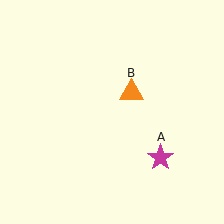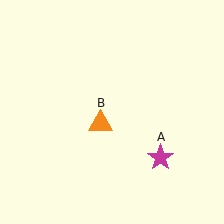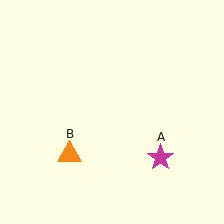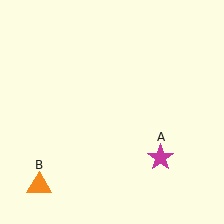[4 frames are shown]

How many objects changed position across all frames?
1 object changed position: orange triangle (object B).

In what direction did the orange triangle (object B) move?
The orange triangle (object B) moved down and to the left.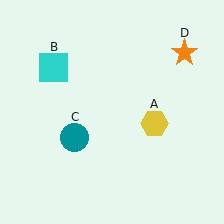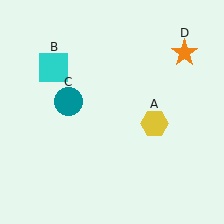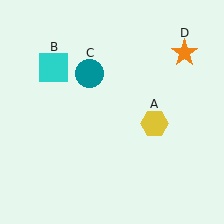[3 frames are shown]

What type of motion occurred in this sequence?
The teal circle (object C) rotated clockwise around the center of the scene.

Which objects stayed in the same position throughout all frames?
Yellow hexagon (object A) and cyan square (object B) and orange star (object D) remained stationary.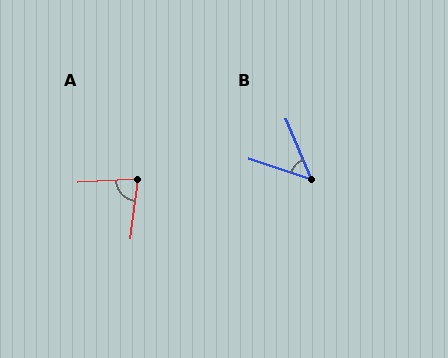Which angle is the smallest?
B, at approximately 49 degrees.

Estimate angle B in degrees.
Approximately 49 degrees.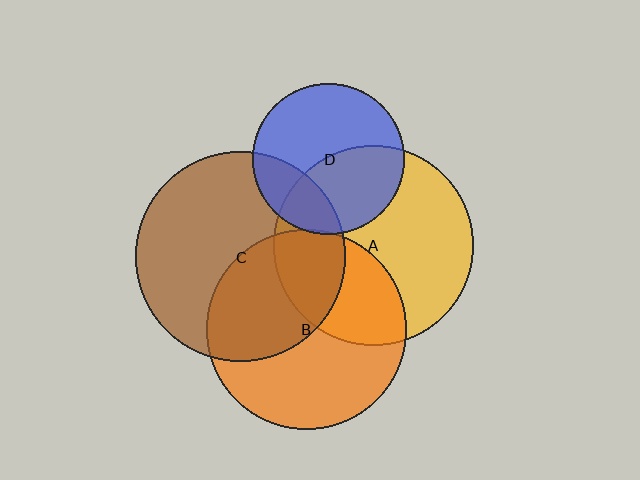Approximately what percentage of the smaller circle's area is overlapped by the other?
Approximately 35%.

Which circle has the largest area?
Circle C (brown).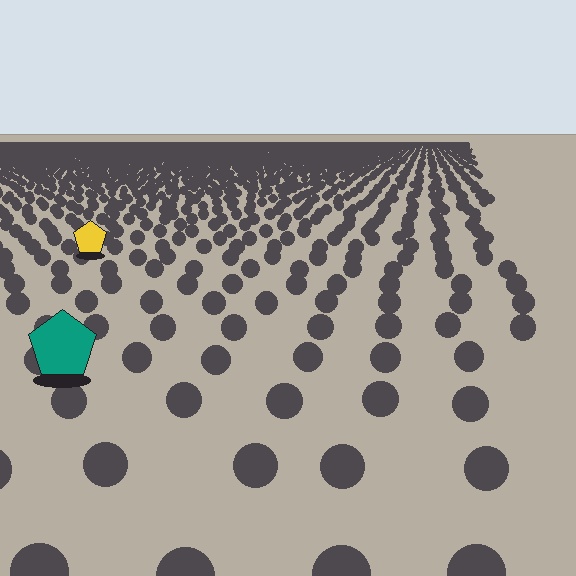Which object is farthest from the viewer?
The yellow pentagon is farthest from the viewer. It appears smaller and the ground texture around it is denser.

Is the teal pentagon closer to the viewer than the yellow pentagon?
Yes. The teal pentagon is closer — you can tell from the texture gradient: the ground texture is coarser near it.